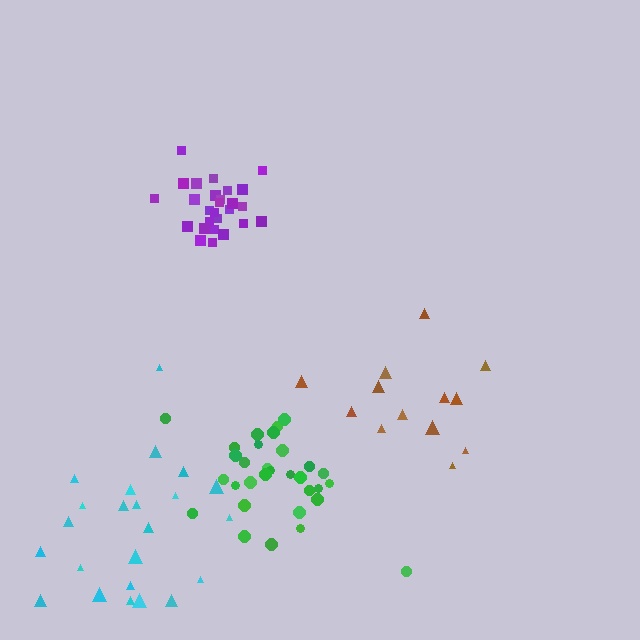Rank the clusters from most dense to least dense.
purple, green, cyan, brown.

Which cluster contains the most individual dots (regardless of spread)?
Green (31).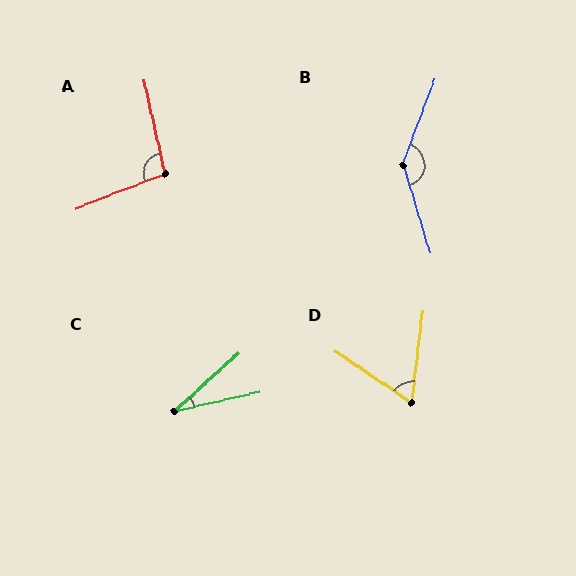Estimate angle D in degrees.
Approximately 63 degrees.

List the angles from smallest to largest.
C (30°), D (63°), A (99°), B (142°).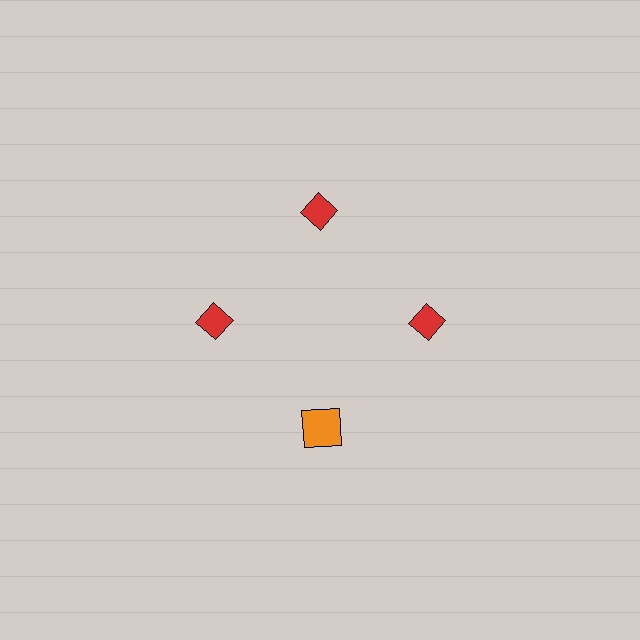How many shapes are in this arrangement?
There are 4 shapes arranged in a ring pattern.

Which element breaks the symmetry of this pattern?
The orange square at roughly the 6 o'clock position breaks the symmetry. All other shapes are red diamonds.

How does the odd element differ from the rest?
It differs in both color (orange instead of red) and shape (square instead of diamond).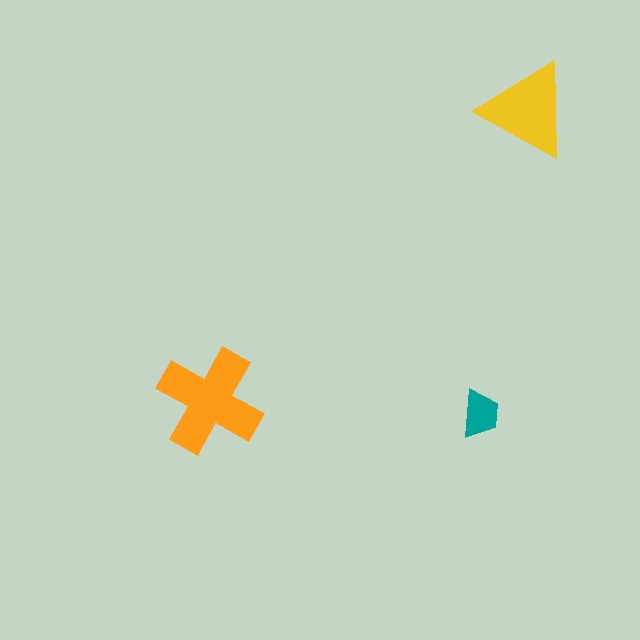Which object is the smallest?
The teal trapezoid.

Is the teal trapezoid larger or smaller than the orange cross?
Smaller.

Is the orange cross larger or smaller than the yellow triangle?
Larger.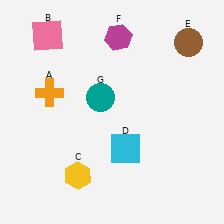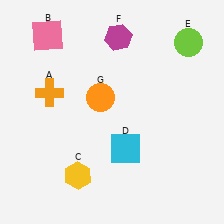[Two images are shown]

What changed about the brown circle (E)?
In Image 1, E is brown. In Image 2, it changed to lime.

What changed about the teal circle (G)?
In Image 1, G is teal. In Image 2, it changed to orange.